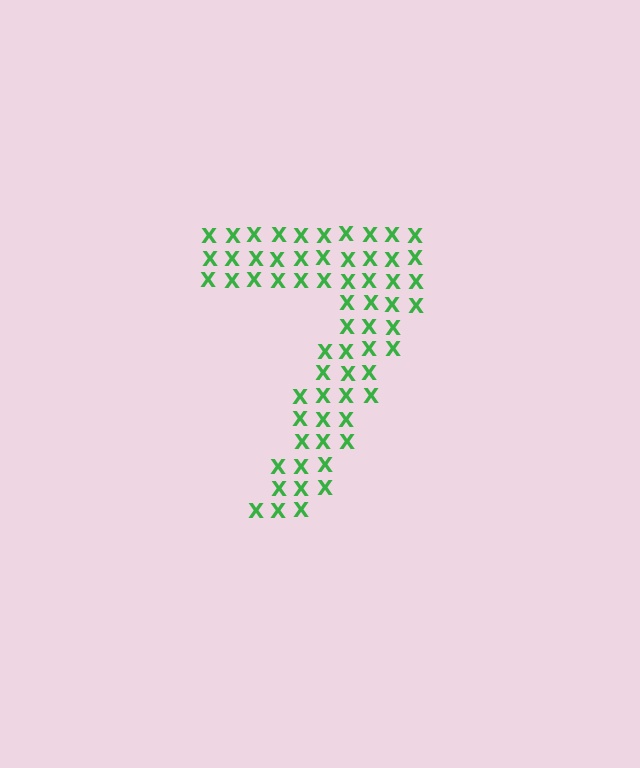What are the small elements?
The small elements are letter X's.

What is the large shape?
The large shape is the digit 7.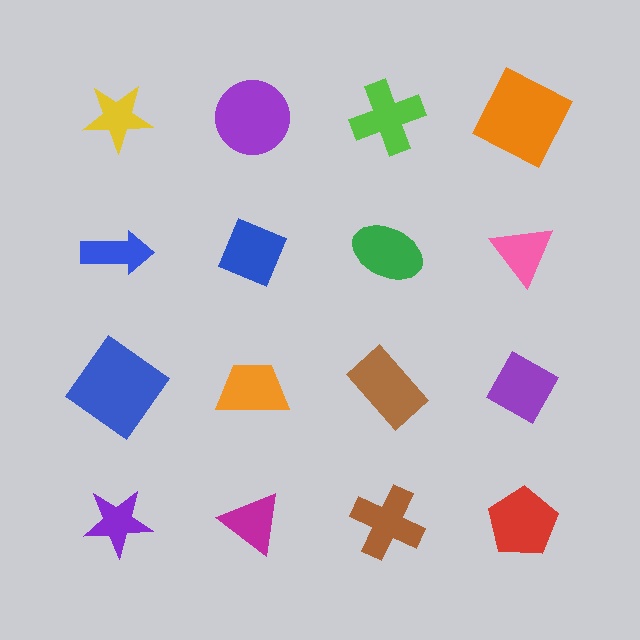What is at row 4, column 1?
A purple star.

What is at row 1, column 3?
A lime cross.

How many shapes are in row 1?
4 shapes.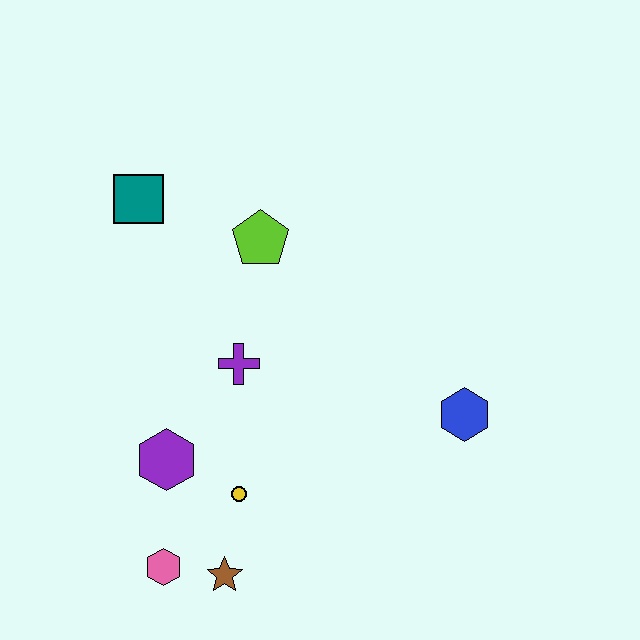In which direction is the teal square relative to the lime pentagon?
The teal square is to the left of the lime pentagon.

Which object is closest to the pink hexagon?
The brown star is closest to the pink hexagon.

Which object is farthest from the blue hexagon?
The teal square is farthest from the blue hexagon.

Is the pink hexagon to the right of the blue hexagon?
No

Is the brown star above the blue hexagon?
No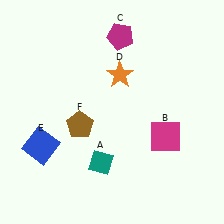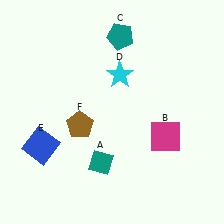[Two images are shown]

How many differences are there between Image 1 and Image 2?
There are 2 differences between the two images.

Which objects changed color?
C changed from magenta to teal. D changed from orange to cyan.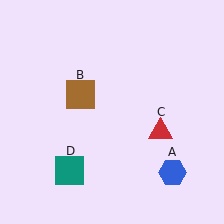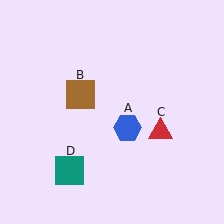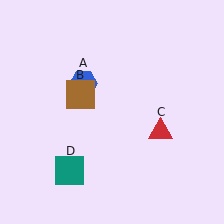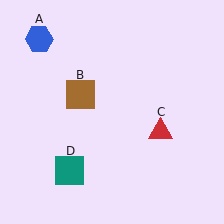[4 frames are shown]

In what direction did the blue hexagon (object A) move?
The blue hexagon (object A) moved up and to the left.